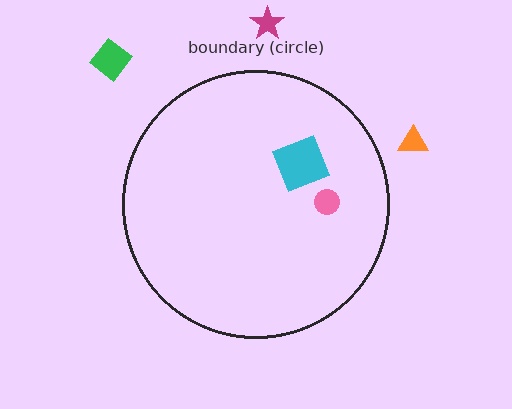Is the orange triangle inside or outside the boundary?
Outside.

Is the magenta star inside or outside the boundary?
Outside.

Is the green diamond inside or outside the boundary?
Outside.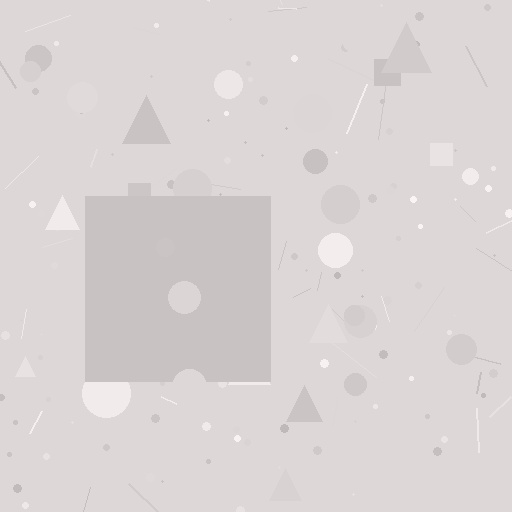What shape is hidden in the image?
A square is hidden in the image.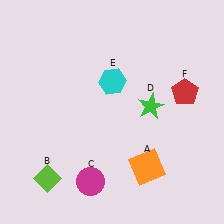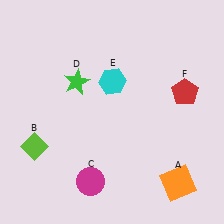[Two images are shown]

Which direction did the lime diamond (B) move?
The lime diamond (B) moved up.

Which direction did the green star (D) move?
The green star (D) moved left.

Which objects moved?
The objects that moved are: the orange square (A), the lime diamond (B), the green star (D).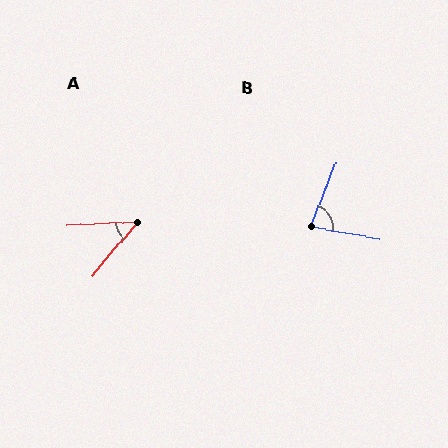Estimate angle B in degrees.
Approximately 78 degrees.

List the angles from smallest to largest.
A (47°), B (78°).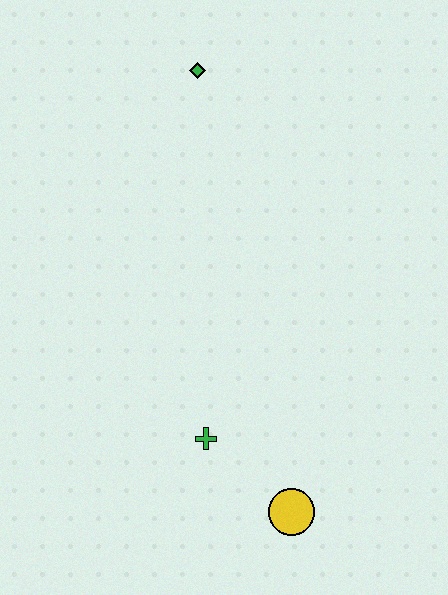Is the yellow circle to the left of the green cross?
No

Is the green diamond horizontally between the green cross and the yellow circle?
No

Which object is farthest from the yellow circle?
The green diamond is farthest from the yellow circle.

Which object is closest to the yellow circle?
The green cross is closest to the yellow circle.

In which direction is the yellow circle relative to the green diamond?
The yellow circle is below the green diamond.